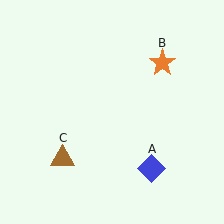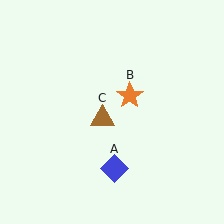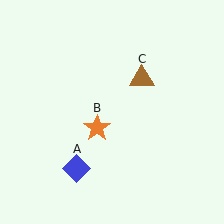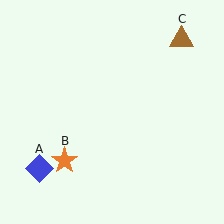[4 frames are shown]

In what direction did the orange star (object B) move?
The orange star (object B) moved down and to the left.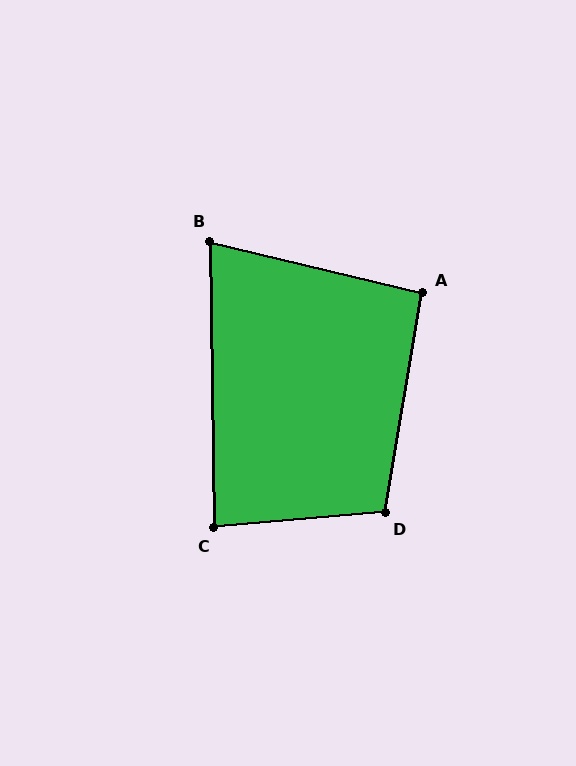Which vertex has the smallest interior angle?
B, at approximately 75 degrees.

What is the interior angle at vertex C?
Approximately 86 degrees (approximately right).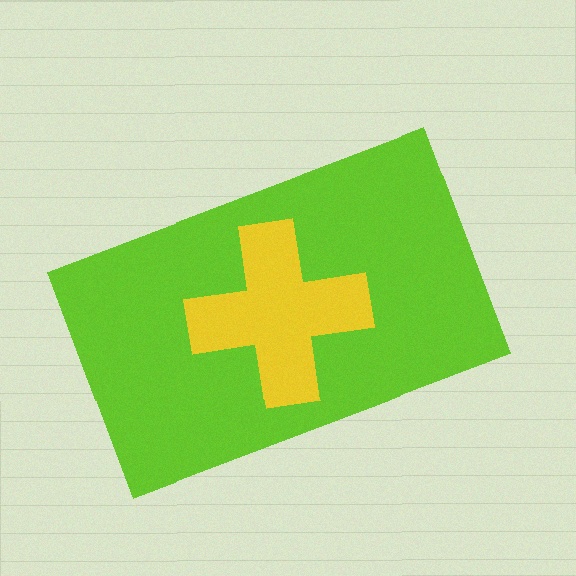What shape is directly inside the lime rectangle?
The yellow cross.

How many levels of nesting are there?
2.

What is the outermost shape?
The lime rectangle.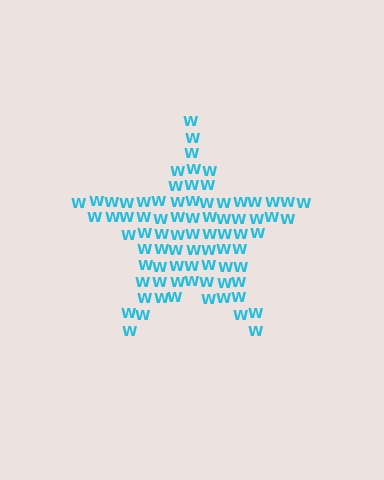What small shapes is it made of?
It is made of small letter W's.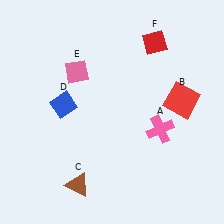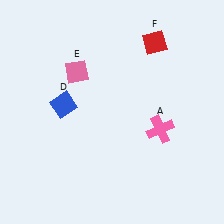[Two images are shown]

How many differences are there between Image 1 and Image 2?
There are 2 differences between the two images.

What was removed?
The brown triangle (C), the red square (B) were removed in Image 2.